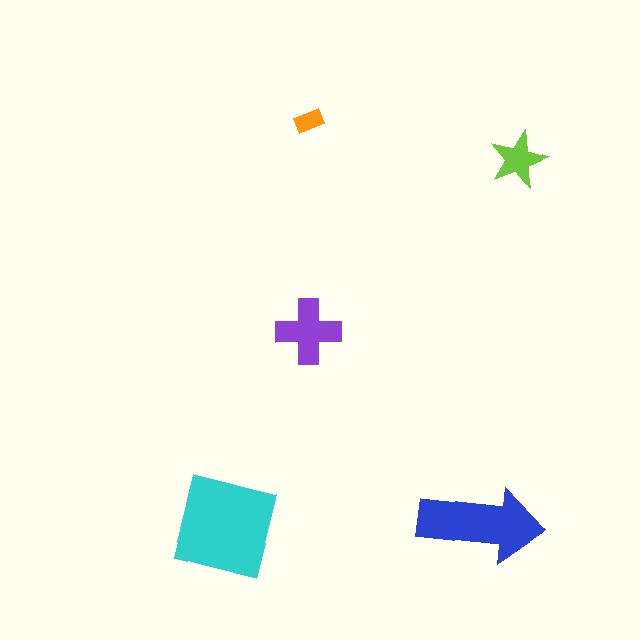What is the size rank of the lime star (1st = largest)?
4th.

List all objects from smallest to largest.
The orange rectangle, the lime star, the purple cross, the blue arrow, the cyan square.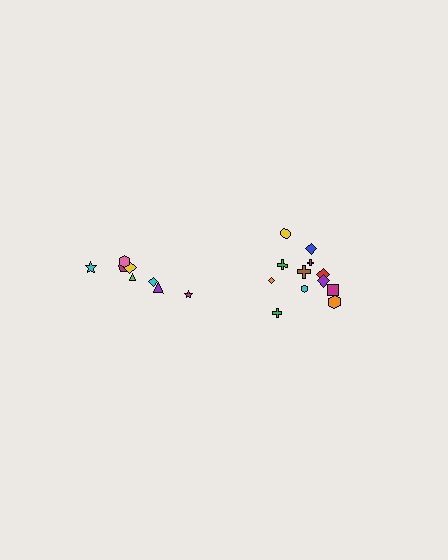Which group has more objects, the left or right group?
The right group.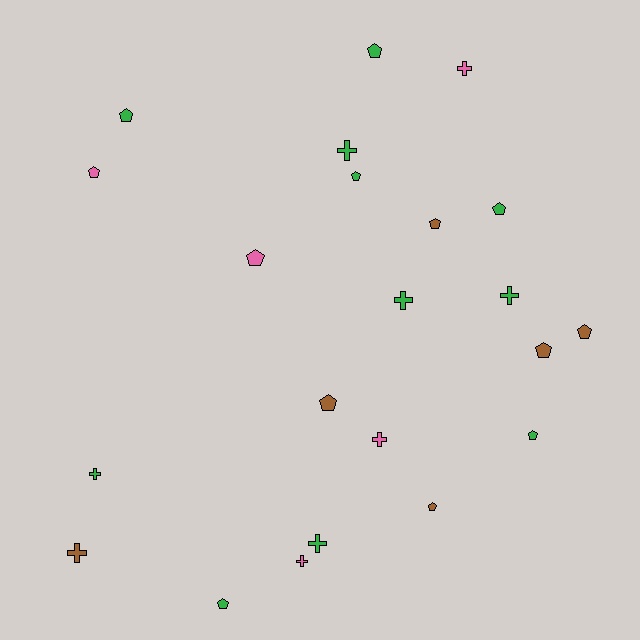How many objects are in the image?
There are 22 objects.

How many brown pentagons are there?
There are 5 brown pentagons.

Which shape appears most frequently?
Pentagon, with 13 objects.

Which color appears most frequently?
Green, with 11 objects.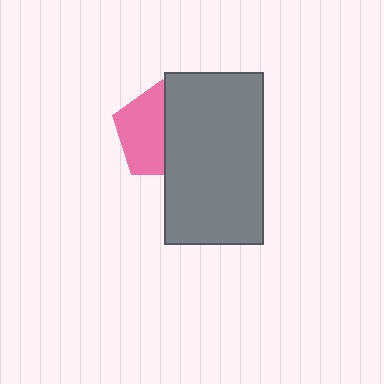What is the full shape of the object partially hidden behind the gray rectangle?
The partially hidden object is a pink pentagon.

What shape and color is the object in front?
The object in front is a gray rectangle.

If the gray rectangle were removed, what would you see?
You would see the complete pink pentagon.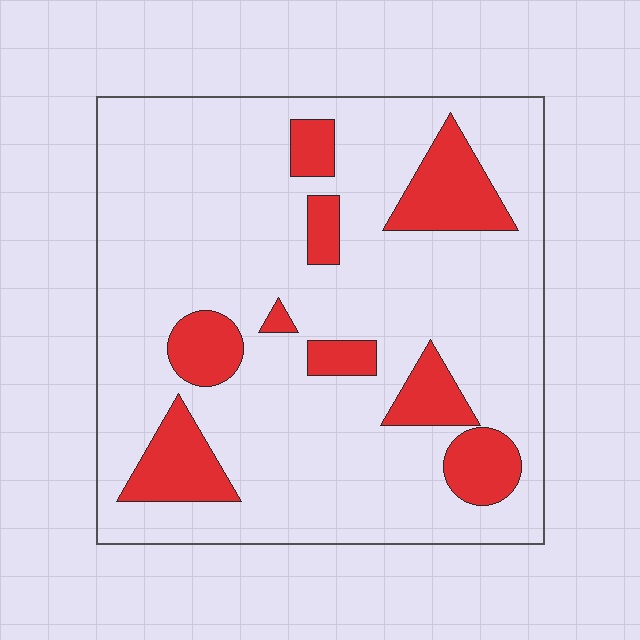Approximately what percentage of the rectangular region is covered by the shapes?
Approximately 20%.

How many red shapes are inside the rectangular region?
9.